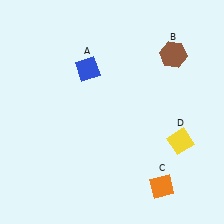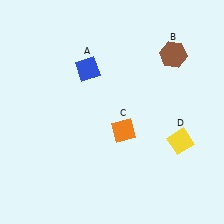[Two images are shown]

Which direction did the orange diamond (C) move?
The orange diamond (C) moved up.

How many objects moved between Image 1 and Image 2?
1 object moved between the two images.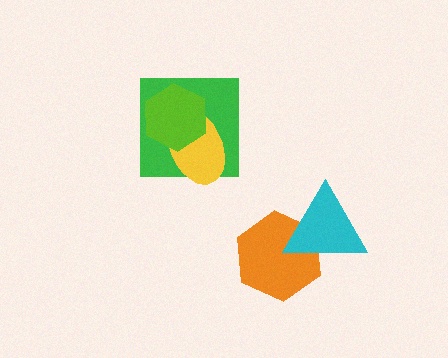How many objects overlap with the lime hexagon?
2 objects overlap with the lime hexagon.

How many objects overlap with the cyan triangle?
1 object overlaps with the cyan triangle.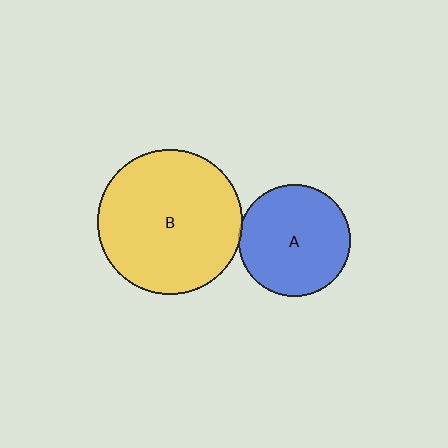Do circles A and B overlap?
Yes.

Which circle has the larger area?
Circle B (yellow).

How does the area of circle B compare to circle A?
Approximately 1.7 times.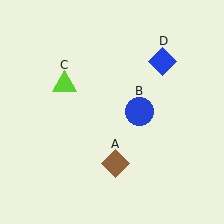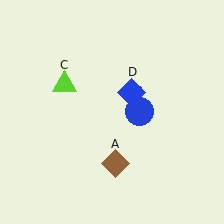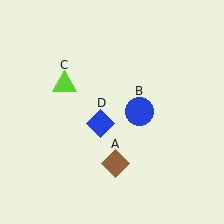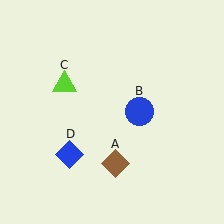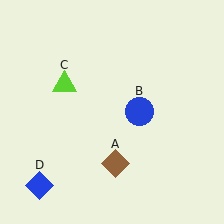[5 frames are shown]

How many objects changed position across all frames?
1 object changed position: blue diamond (object D).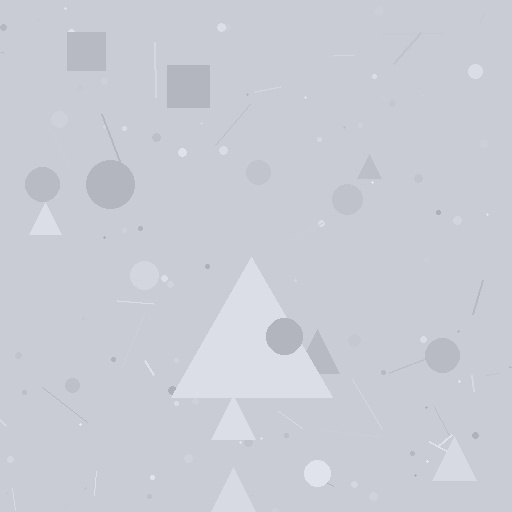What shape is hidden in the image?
A triangle is hidden in the image.